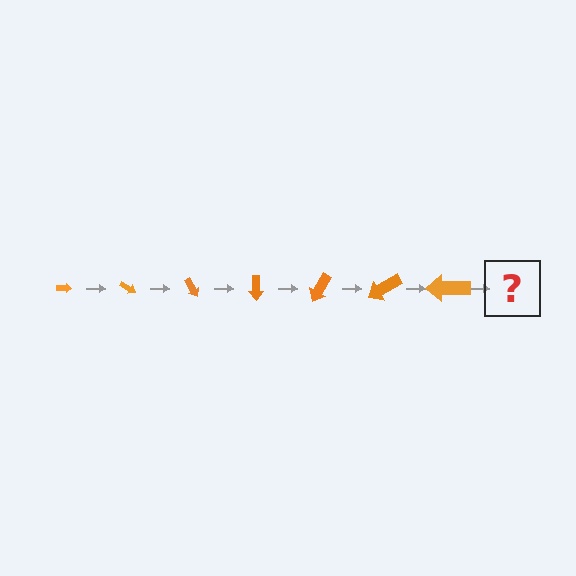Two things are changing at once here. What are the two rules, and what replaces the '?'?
The two rules are that the arrow grows larger each step and it rotates 30 degrees each step. The '?' should be an arrow, larger than the previous one and rotated 210 degrees from the start.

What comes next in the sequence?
The next element should be an arrow, larger than the previous one and rotated 210 degrees from the start.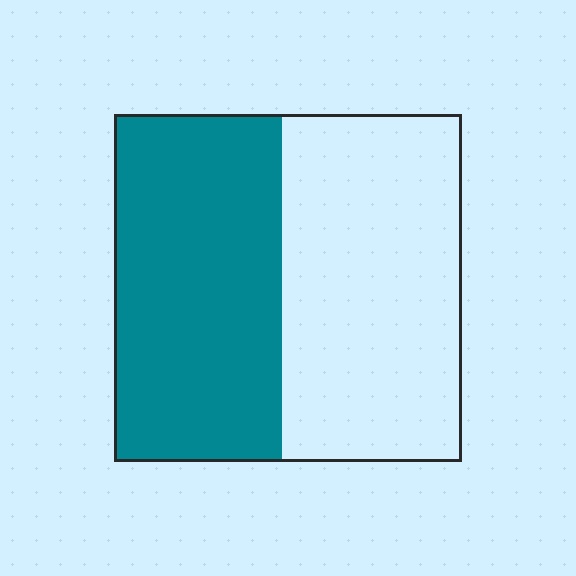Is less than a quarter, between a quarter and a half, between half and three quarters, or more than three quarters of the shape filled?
Between a quarter and a half.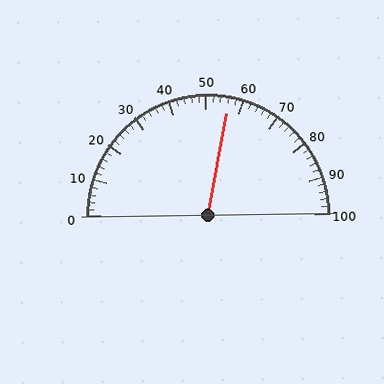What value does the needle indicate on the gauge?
The needle indicates approximately 56.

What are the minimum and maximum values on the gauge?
The gauge ranges from 0 to 100.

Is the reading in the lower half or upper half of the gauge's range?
The reading is in the upper half of the range (0 to 100).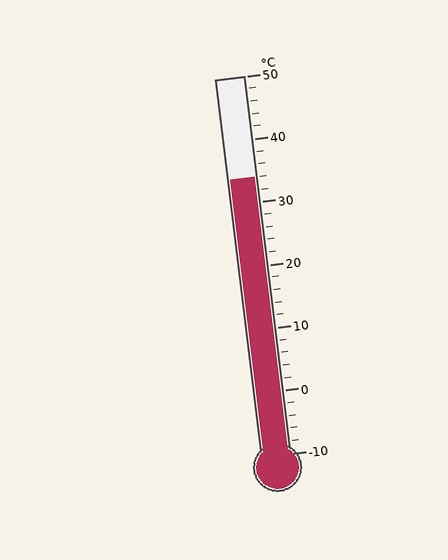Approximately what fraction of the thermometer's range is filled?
The thermometer is filled to approximately 75% of its range.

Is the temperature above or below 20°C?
The temperature is above 20°C.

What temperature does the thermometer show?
The thermometer shows approximately 34°C.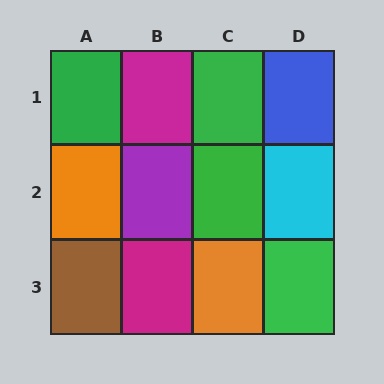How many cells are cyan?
1 cell is cyan.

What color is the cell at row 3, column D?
Green.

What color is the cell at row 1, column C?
Green.